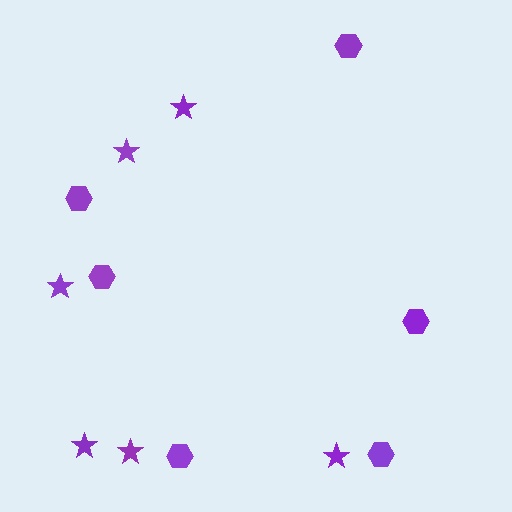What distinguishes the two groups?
There are 2 groups: one group of stars (6) and one group of hexagons (6).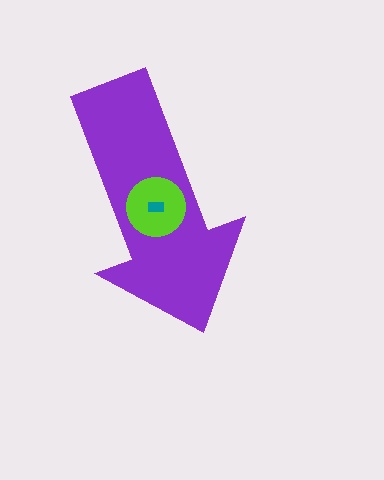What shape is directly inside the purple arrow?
The lime circle.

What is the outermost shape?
The purple arrow.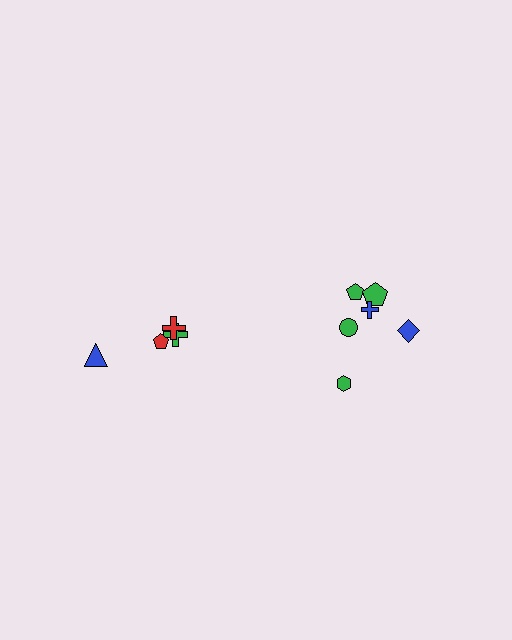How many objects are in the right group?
There are 6 objects.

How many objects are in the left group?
There are 4 objects.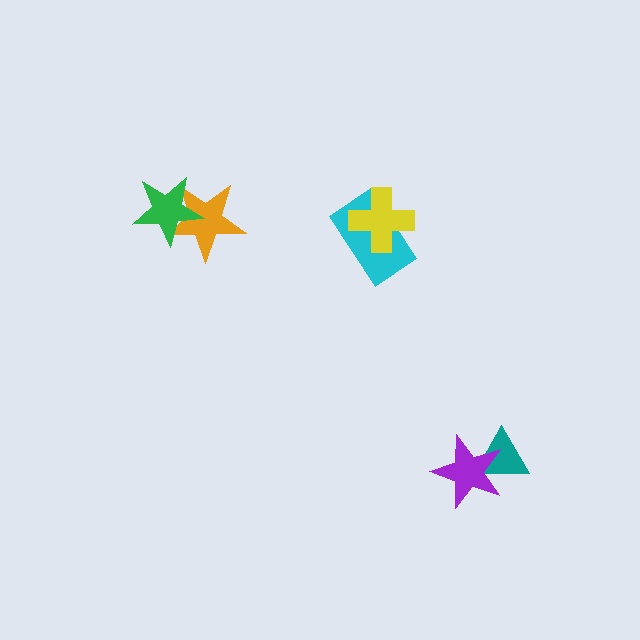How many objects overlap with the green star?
1 object overlaps with the green star.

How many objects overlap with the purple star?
1 object overlaps with the purple star.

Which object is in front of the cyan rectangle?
The yellow cross is in front of the cyan rectangle.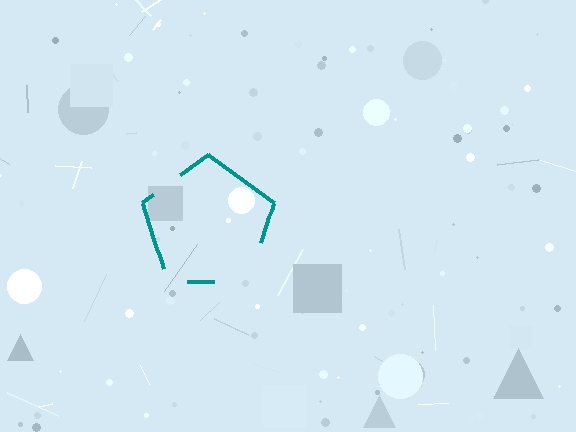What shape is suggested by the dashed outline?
The dashed outline suggests a pentagon.